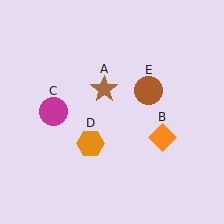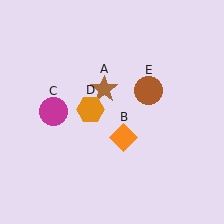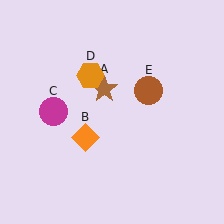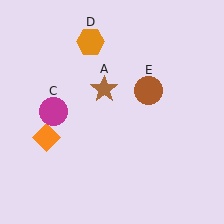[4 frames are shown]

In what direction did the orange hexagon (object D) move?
The orange hexagon (object D) moved up.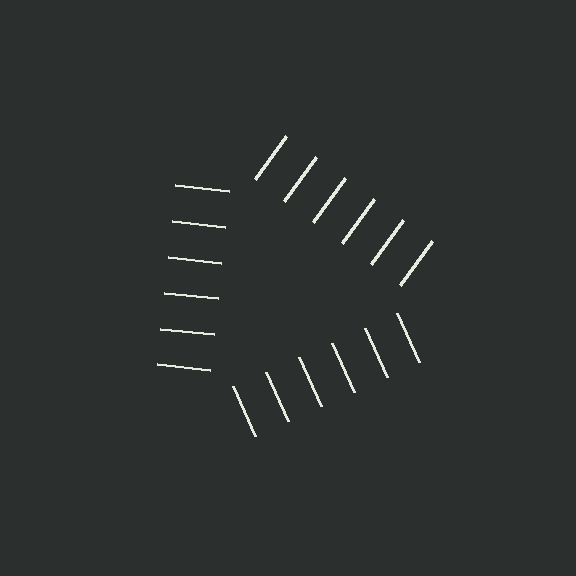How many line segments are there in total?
18 — 6 along each of the 3 edges.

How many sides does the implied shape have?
3 sides — the line-ends trace a triangle.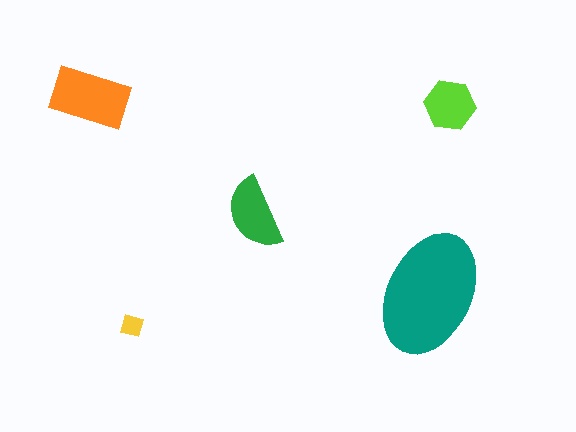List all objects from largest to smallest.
The teal ellipse, the orange rectangle, the green semicircle, the lime hexagon, the yellow square.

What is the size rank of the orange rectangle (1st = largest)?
2nd.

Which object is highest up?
The orange rectangle is topmost.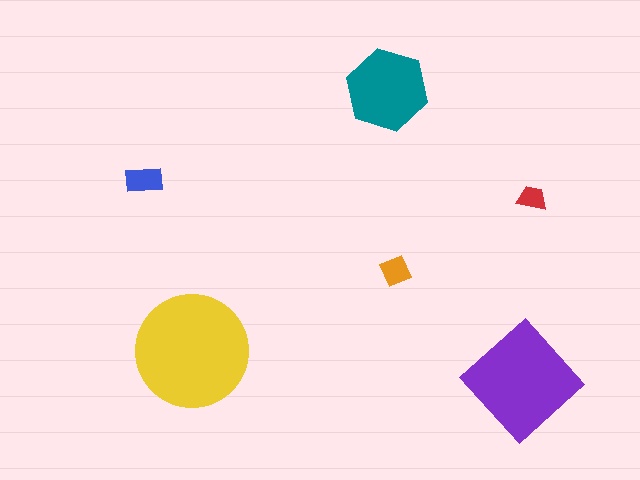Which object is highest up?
The teal hexagon is topmost.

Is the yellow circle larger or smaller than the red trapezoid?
Larger.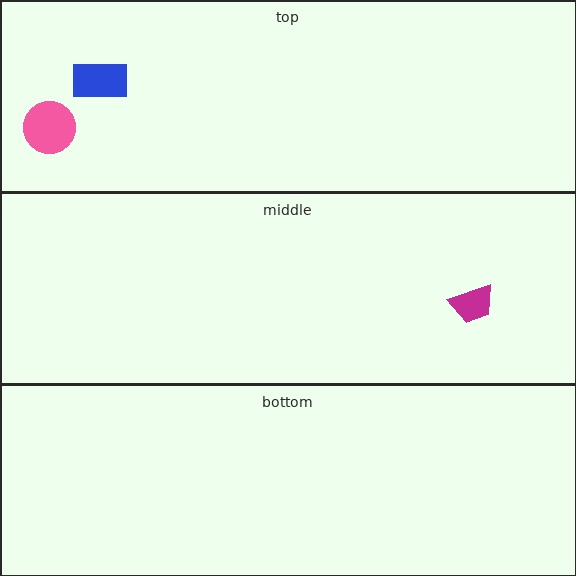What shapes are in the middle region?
The magenta trapezoid.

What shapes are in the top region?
The blue rectangle, the pink circle.